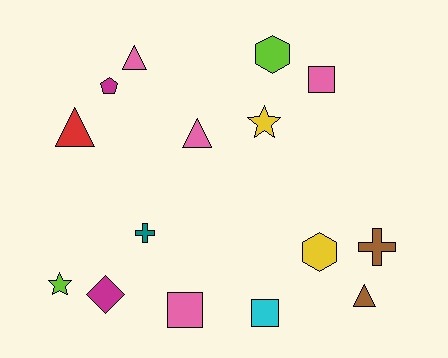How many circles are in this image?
There are no circles.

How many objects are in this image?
There are 15 objects.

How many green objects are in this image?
There are no green objects.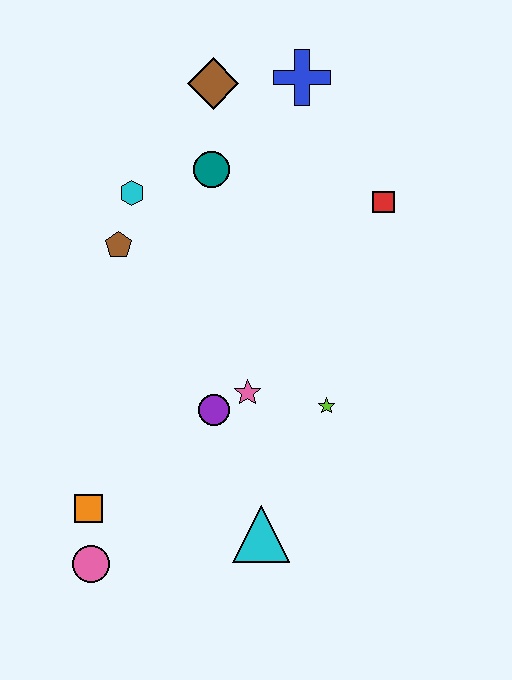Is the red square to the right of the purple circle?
Yes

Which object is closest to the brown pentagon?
The cyan hexagon is closest to the brown pentagon.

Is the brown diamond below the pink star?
No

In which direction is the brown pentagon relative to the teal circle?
The brown pentagon is to the left of the teal circle.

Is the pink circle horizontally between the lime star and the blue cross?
No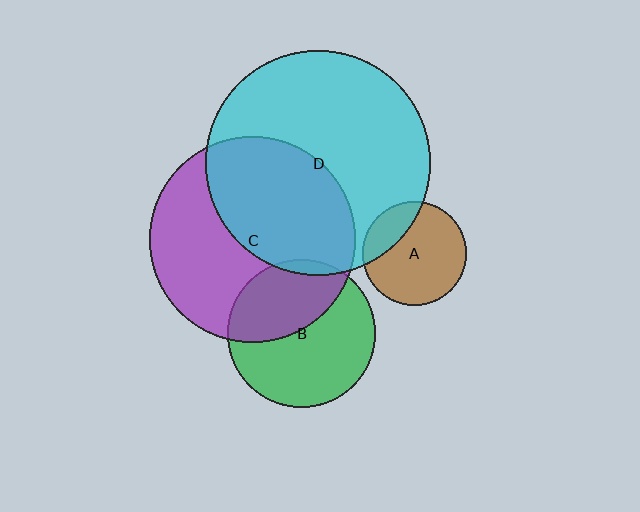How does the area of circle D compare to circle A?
Approximately 4.7 times.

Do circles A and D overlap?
Yes.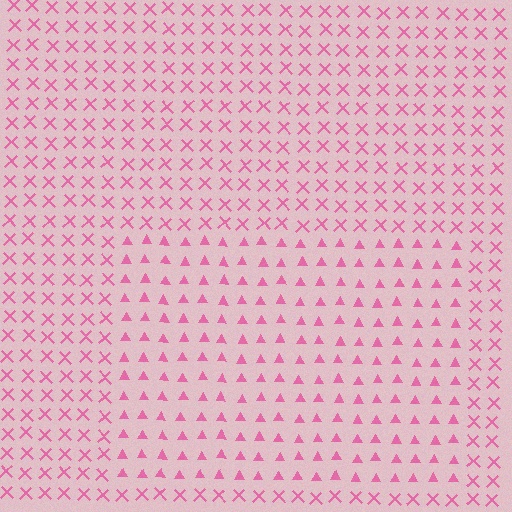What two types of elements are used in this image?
The image uses triangles inside the rectangle region and X marks outside it.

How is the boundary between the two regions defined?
The boundary is defined by a change in element shape: triangles inside vs. X marks outside. All elements share the same color and spacing.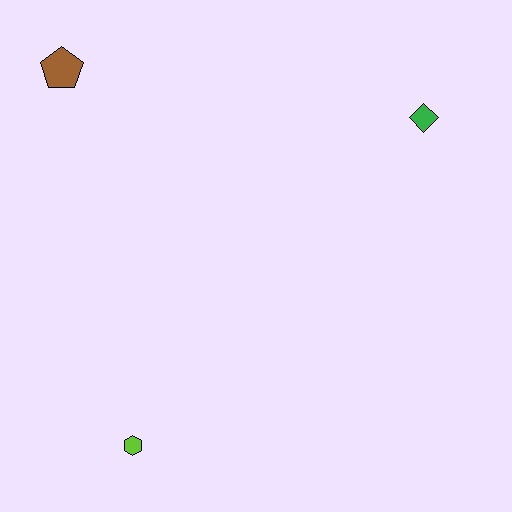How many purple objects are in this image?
There are no purple objects.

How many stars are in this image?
There are no stars.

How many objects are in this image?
There are 3 objects.